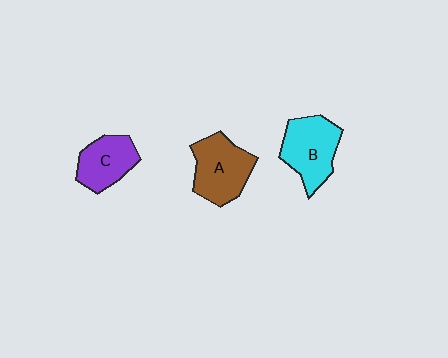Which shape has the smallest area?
Shape C (purple).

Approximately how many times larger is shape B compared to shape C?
Approximately 1.3 times.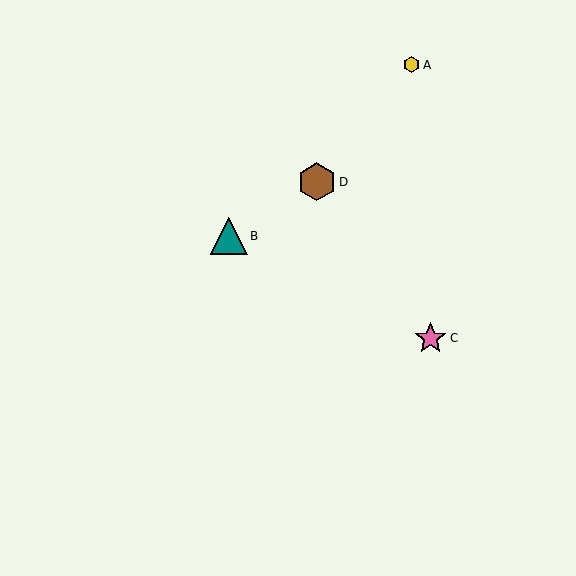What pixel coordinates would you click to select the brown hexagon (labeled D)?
Click at (317, 182) to select the brown hexagon D.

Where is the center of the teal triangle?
The center of the teal triangle is at (229, 236).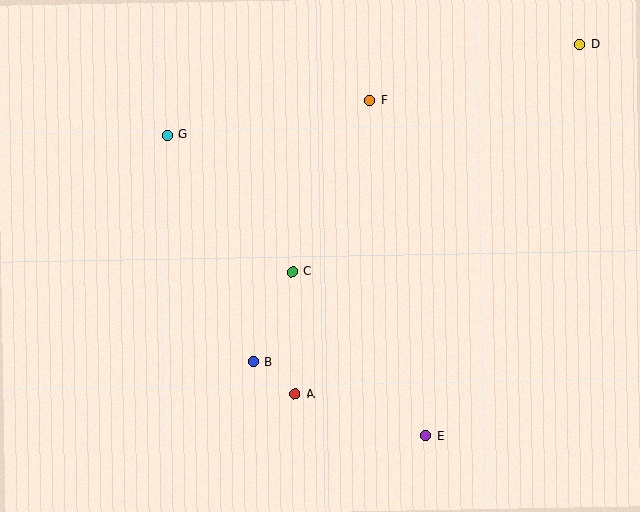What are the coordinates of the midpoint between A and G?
The midpoint between A and G is at (231, 264).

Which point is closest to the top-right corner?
Point D is closest to the top-right corner.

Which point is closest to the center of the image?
Point C at (293, 272) is closest to the center.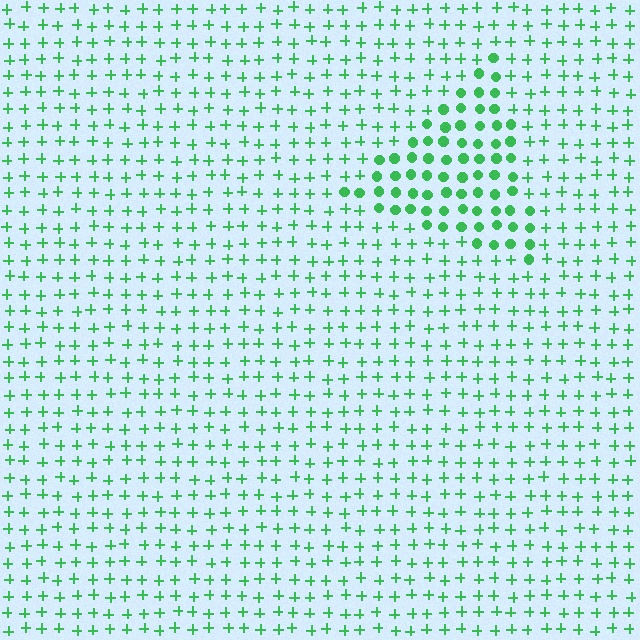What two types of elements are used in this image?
The image uses circles inside the triangle region and plus signs outside it.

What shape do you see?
I see a triangle.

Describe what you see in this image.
The image is filled with small green elements arranged in a uniform grid. A triangle-shaped region contains circles, while the surrounding area contains plus signs. The boundary is defined purely by the change in element shape.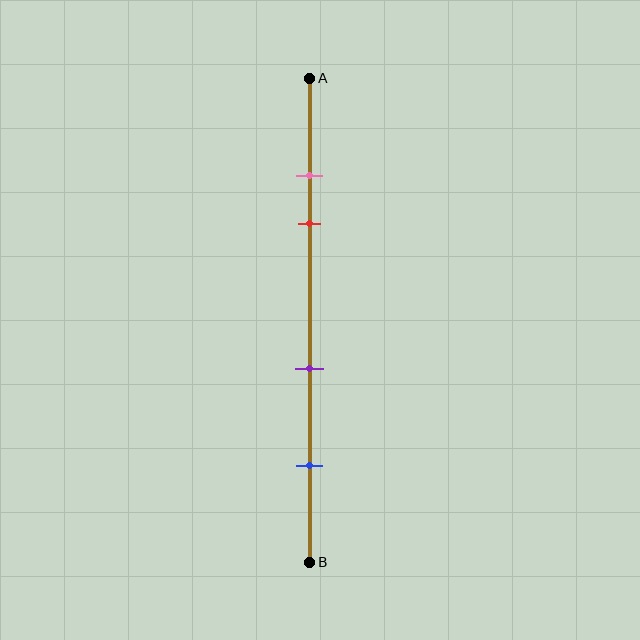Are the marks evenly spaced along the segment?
No, the marks are not evenly spaced.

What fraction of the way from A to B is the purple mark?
The purple mark is approximately 60% (0.6) of the way from A to B.